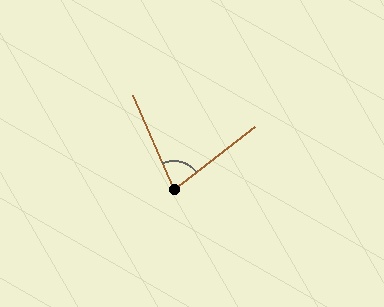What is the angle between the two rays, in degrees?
Approximately 76 degrees.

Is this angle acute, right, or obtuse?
It is acute.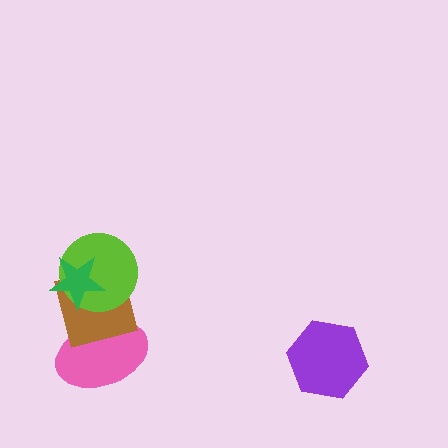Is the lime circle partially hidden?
Yes, it is partially covered by another shape.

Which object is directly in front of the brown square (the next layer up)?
The lime circle is directly in front of the brown square.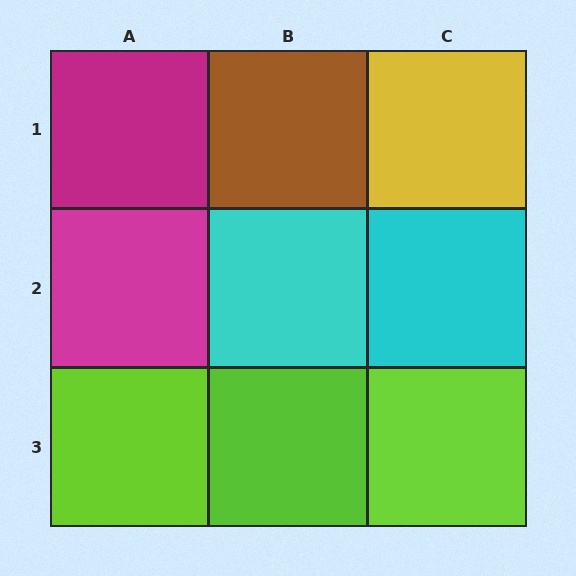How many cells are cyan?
2 cells are cyan.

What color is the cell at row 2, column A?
Magenta.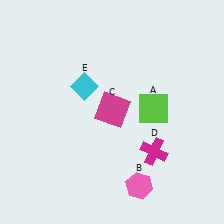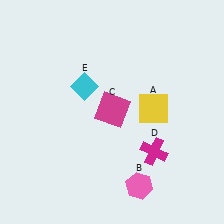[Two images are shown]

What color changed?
The square (A) changed from lime in Image 1 to yellow in Image 2.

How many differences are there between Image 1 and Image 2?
There is 1 difference between the two images.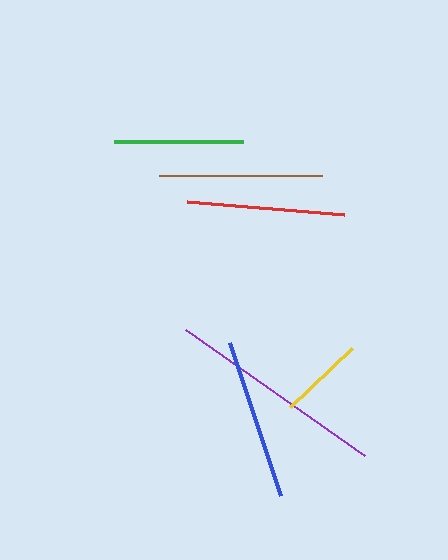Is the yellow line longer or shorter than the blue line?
The blue line is longer than the yellow line.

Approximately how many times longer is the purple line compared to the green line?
The purple line is approximately 1.7 times the length of the green line.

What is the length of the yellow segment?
The yellow segment is approximately 86 pixels long.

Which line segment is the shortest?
The yellow line is the shortest at approximately 86 pixels.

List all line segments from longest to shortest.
From longest to shortest: purple, brown, blue, red, green, yellow.